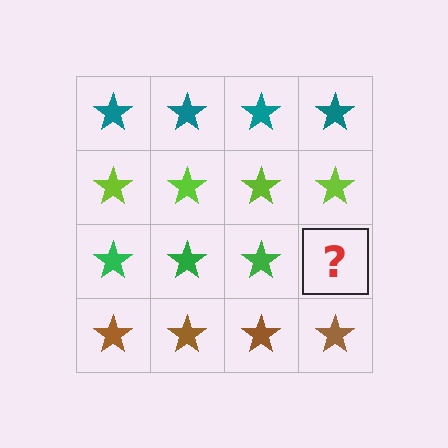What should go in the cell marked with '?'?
The missing cell should contain a green star.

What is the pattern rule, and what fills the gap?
The rule is that each row has a consistent color. The gap should be filled with a green star.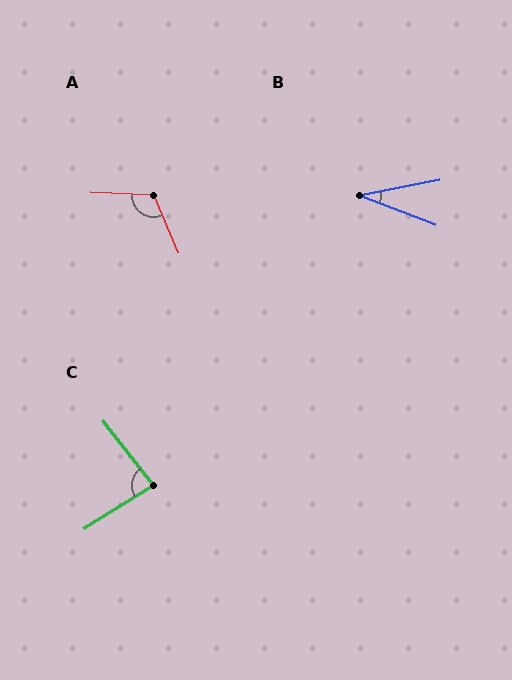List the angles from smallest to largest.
B (32°), C (84°), A (115°).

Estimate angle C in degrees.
Approximately 84 degrees.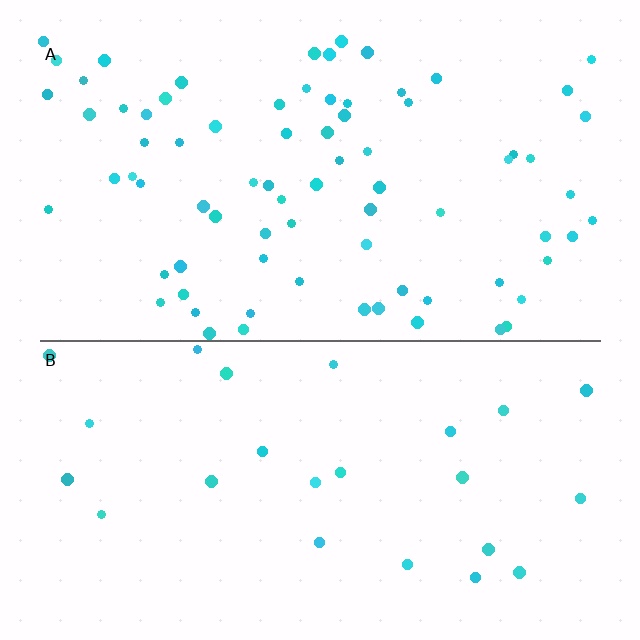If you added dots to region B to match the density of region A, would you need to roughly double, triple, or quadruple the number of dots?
Approximately triple.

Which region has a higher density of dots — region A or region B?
A (the top).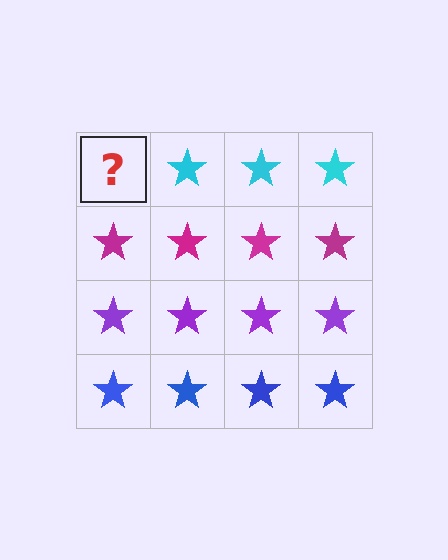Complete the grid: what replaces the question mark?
The question mark should be replaced with a cyan star.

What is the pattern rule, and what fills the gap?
The rule is that each row has a consistent color. The gap should be filled with a cyan star.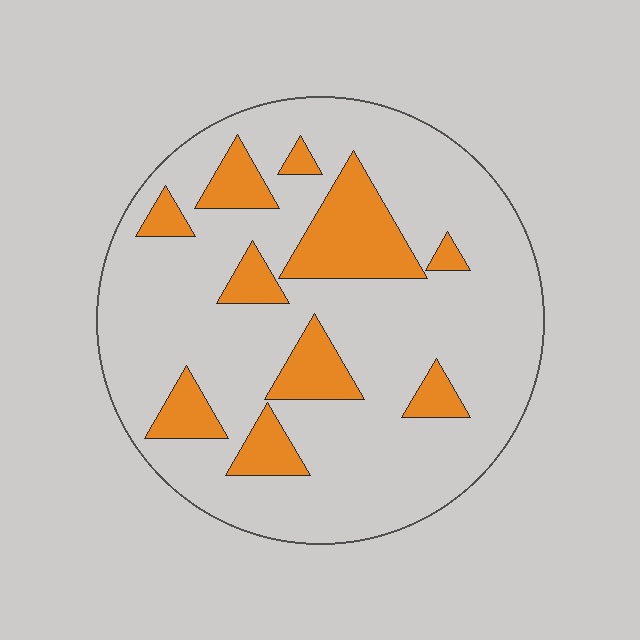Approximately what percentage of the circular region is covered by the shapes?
Approximately 20%.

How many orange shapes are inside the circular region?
10.